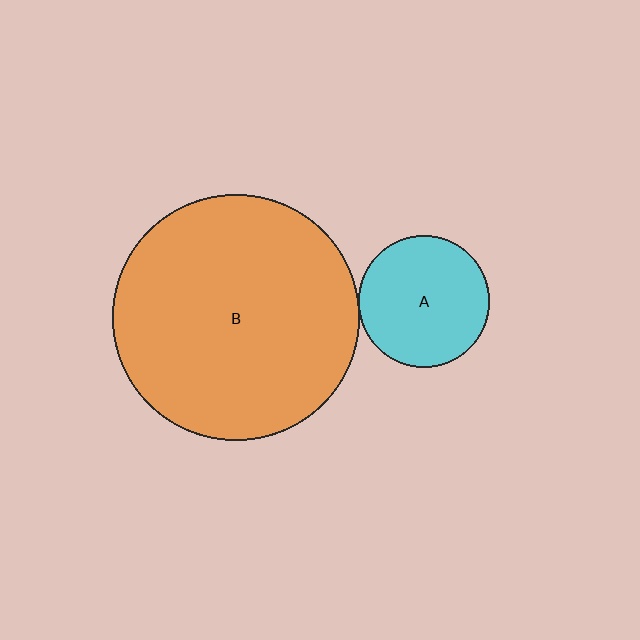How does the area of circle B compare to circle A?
Approximately 3.5 times.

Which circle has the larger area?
Circle B (orange).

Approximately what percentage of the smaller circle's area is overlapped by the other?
Approximately 5%.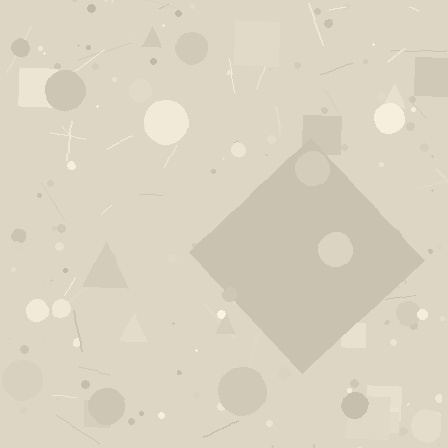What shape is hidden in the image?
A diamond is hidden in the image.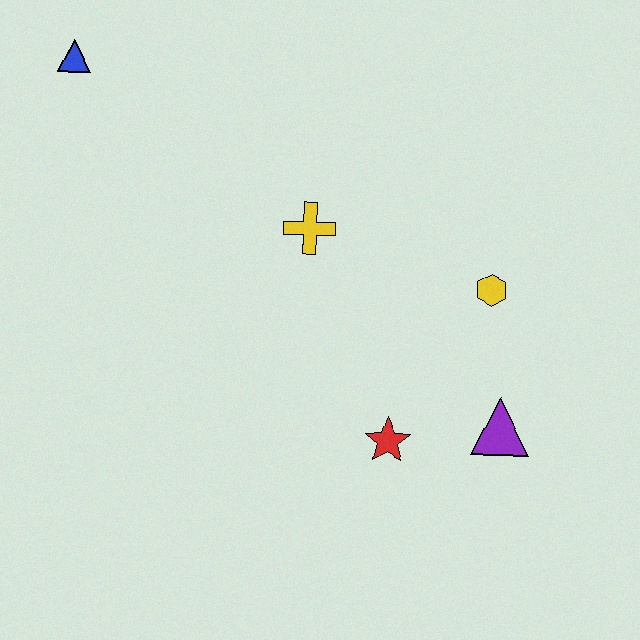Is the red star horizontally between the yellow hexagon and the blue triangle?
Yes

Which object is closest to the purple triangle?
The red star is closest to the purple triangle.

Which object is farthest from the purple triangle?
The blue triangle is farthest from the purple triangle.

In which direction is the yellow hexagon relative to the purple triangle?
The yellow hexagon is above the purple triangle.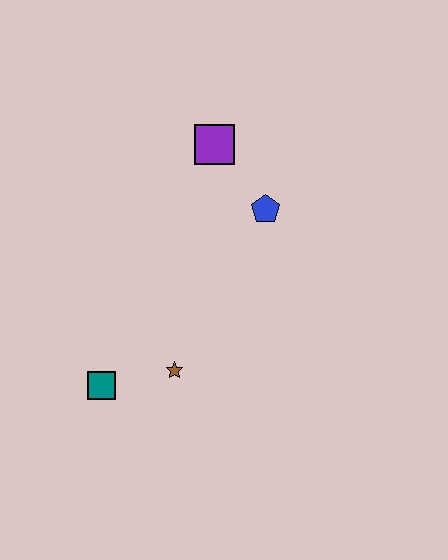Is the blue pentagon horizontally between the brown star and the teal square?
No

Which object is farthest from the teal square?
The purple square is farthest from the teal square.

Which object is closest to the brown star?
The teal square is closest to the brown star.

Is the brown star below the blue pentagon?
Yes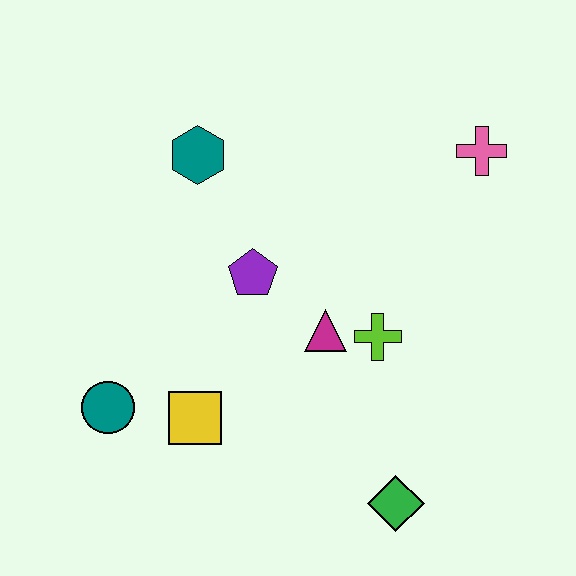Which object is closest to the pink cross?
The lime cross is closest to the pink cross.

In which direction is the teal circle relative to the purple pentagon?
The teal circle is to the left of the purple pentagon.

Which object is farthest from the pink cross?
The teal circle is farthest from the pink cross.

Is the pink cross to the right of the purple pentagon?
Yes